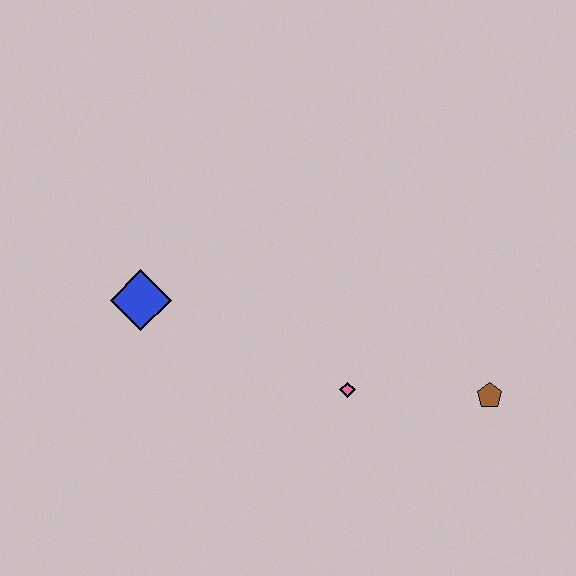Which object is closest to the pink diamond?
The brown pentagon is closest to the pink diamond.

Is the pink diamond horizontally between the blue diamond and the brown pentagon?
Yes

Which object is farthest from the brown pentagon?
The blue diamond is farthest from the brown pentagon.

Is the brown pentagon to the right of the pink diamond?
Yes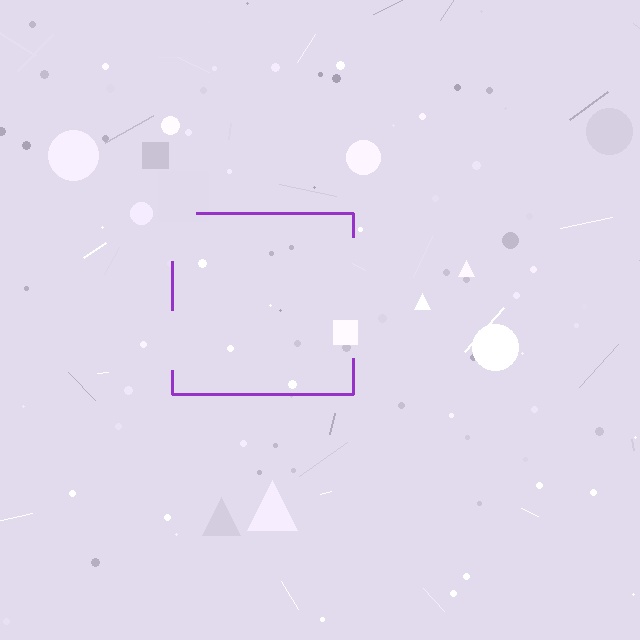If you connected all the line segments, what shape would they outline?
They would outline a square.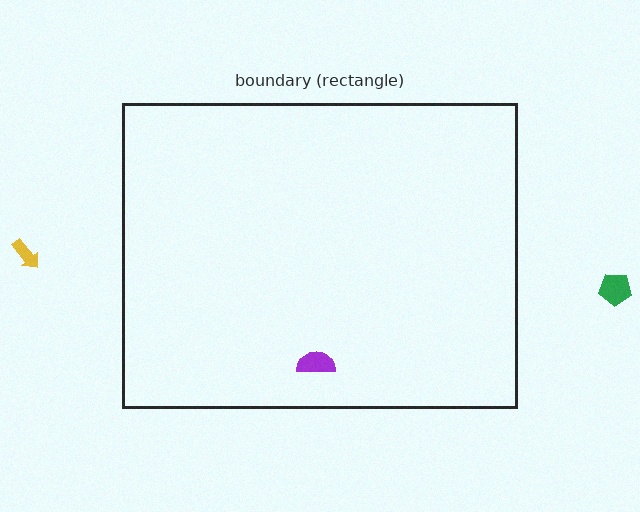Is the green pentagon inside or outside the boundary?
Outside.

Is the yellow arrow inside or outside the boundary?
Outside.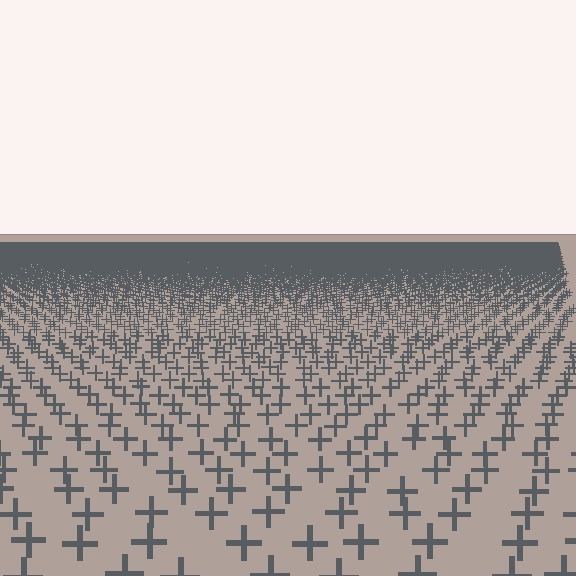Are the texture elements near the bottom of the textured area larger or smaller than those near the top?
Larger. Near the bottom, elements are closer to the viewer and appear at a bigger on-screen size.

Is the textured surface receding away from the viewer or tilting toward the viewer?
The surface is receding away from the viewer. Texture elements get smaller and denser toward the top.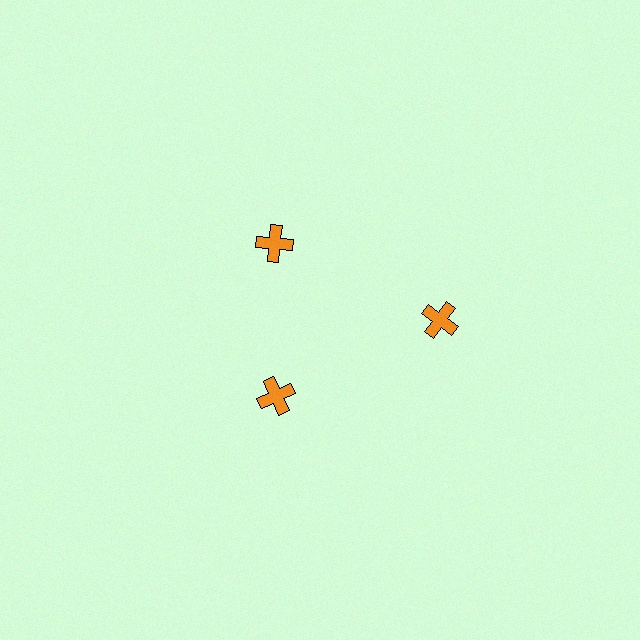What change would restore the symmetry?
The symmetry would be restored by moving it inward, back onto the ring so that all 3 crosses sit at equal angles and equal distance from the center.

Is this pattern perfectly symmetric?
No. The 3 orange crosses are arranged in a ring, but one element near the 3 o'clock position is pushed outward from the center, breaking the 3-fold rotational symmetry.